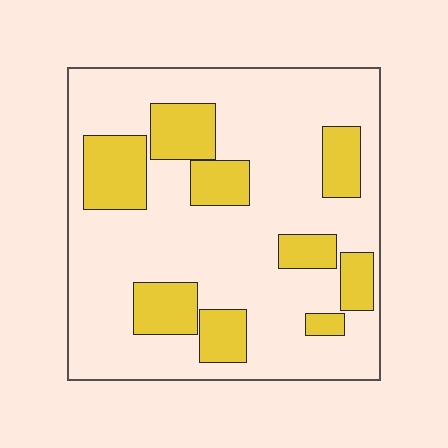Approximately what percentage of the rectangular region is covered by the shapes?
Approximately 25%.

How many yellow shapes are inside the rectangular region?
9.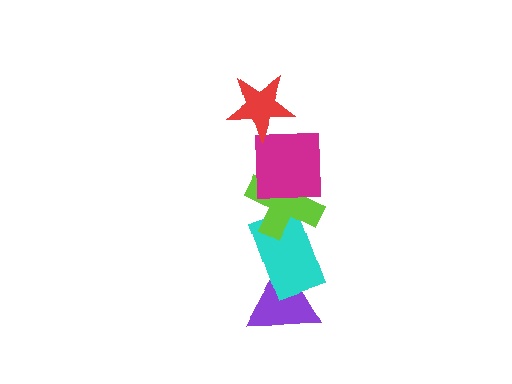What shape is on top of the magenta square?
The red star is on top of the magenta square.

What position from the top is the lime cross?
The lime cross is 3rd from the top.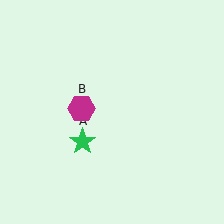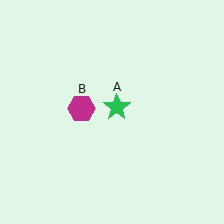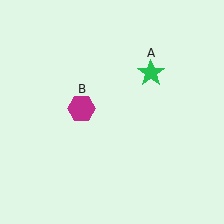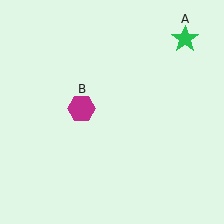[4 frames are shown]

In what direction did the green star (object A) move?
The green star (object A) moved up and to the right.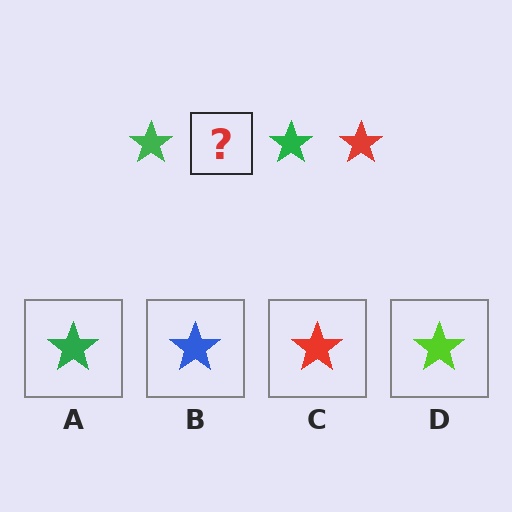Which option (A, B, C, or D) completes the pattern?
C.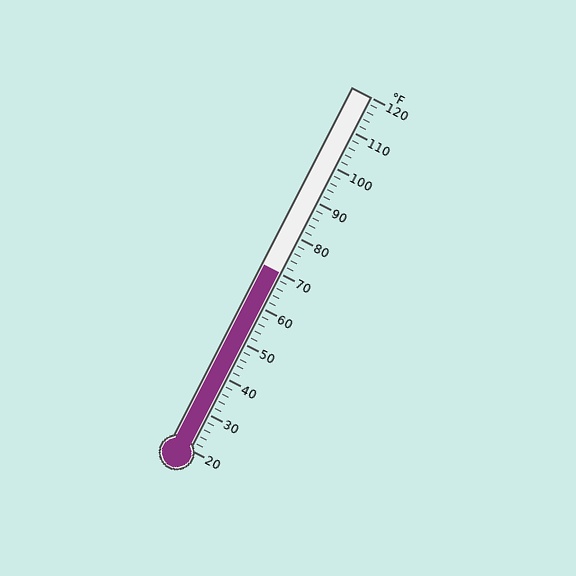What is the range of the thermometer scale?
The thermometer scale ranges from 20°F to 120°F.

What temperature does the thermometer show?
The thermometer shows approximately 70°F.